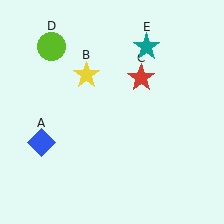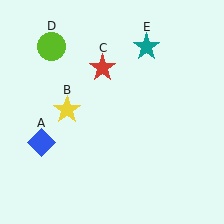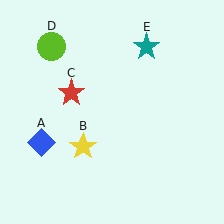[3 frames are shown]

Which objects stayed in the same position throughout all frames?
Blue diamond (object A) and lime circle (object D) and teal star (object E) remained stationary.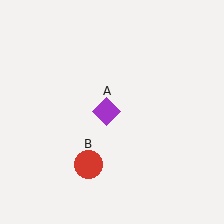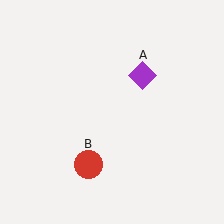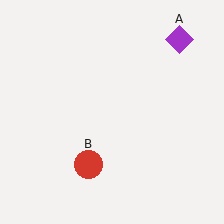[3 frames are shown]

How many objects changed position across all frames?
1 object changed position: purple diamond (object A).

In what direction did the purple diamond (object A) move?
The purple diamond (object A) moved up and to the right.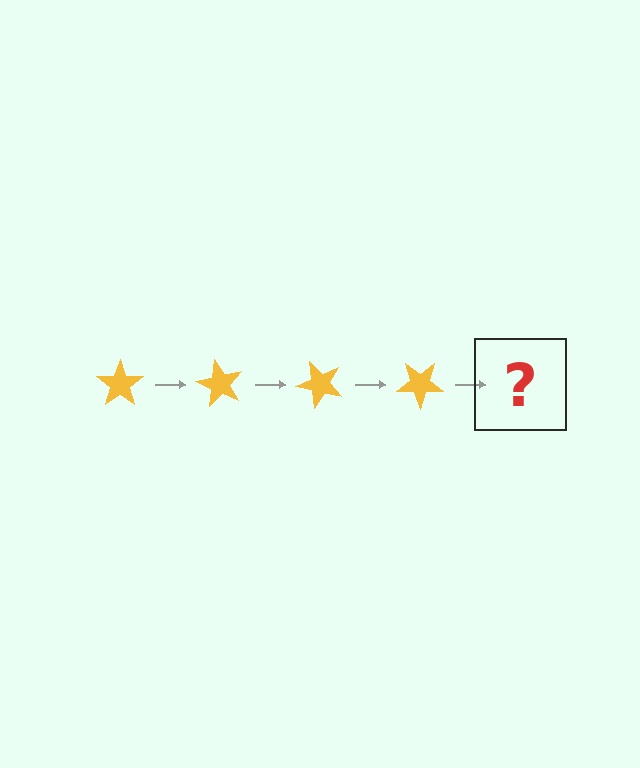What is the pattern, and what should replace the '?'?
The pattern is that the star rotates 60 degrees each step. The '?' should be a yellow star rotated 240 degrees.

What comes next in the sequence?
The next element should be a yellow star rotated 240 degrees.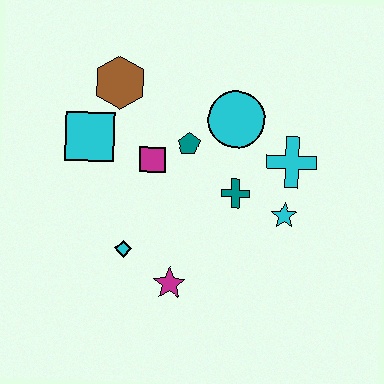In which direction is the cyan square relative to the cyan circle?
The cyan square is to the left of the cyan circle.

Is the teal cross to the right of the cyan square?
Yes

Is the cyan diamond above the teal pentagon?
No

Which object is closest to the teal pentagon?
The magenta square is closest to the teal pentagon.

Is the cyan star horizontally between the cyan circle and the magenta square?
No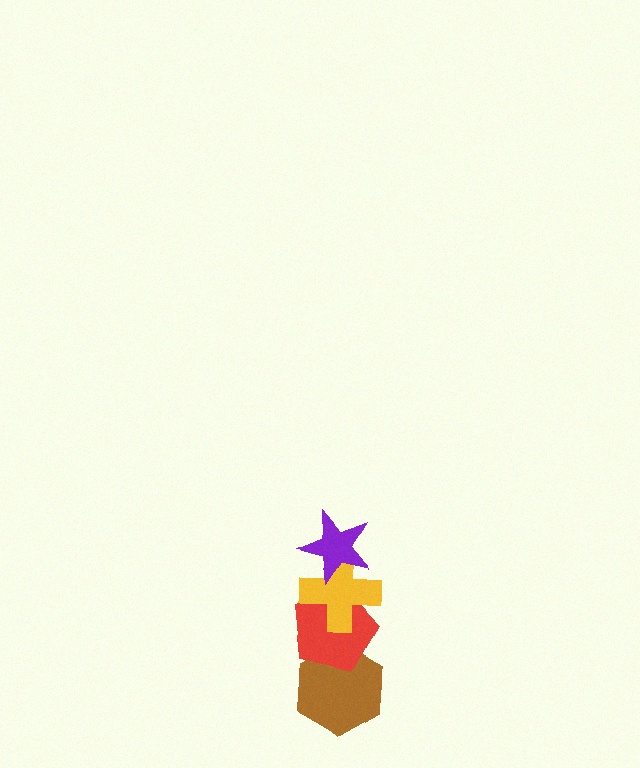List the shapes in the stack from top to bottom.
From top to bottom: the purple star, the yellow cross, the red pentagon, the brown hexagon.